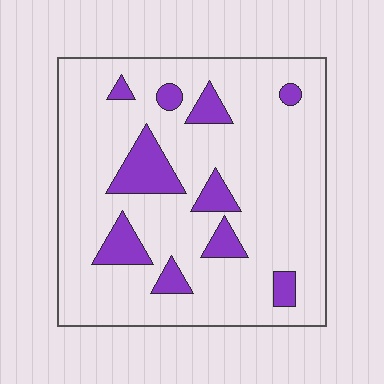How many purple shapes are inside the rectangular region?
10.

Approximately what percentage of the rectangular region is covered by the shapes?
Approximately 15%.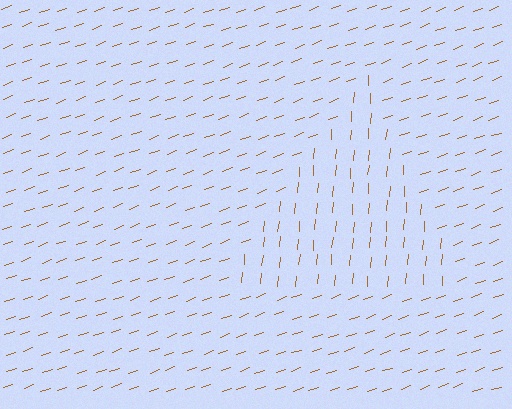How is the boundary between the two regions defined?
The boundary is defined purely by a change in line orientation (approximately 65 degrees difference). All lines are the same color and thickness.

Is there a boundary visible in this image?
Yes, there is a texture boundary formed by a change in line orientation.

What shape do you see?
I see a triangle.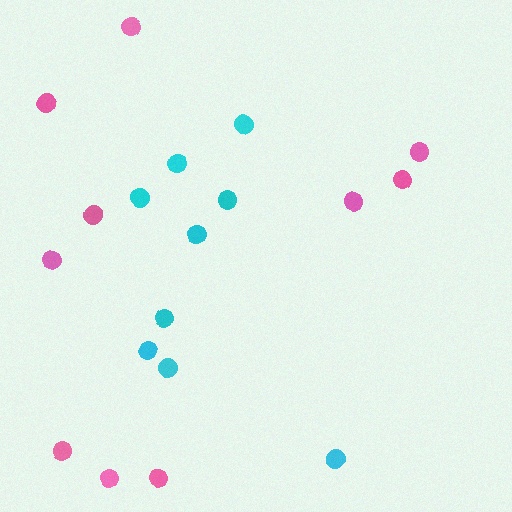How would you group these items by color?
There are 2 groups: one group of cyan circles (9) and one group of pink circles (10).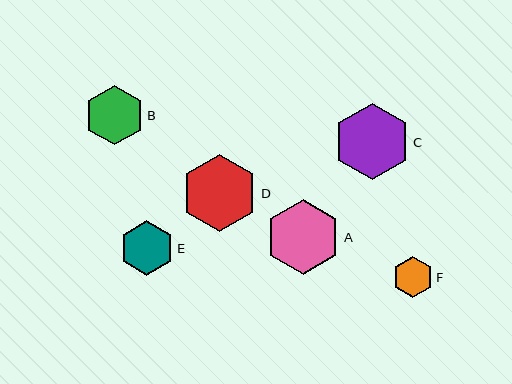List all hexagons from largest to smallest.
From largest to smallest: D, C, A, B, E, F.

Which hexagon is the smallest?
Hexagon F is the smallest with a size of approximately 41 pixels.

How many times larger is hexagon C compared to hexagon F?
Hexagon C is approximately 1.9 times the size of hexagon F.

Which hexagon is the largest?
Hexagon D is the largest with a size of approximately 77 pixels.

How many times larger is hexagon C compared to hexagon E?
Hexagon C is approximately 1.4 times the size of hexagon E.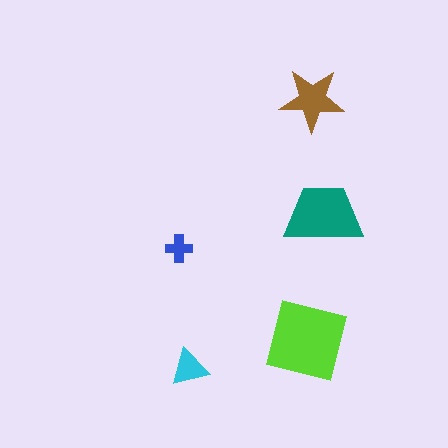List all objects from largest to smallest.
The lime square, the teal trapezoid, the brown star, the cyan triangle, the blue cross.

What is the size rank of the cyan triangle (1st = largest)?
4th.